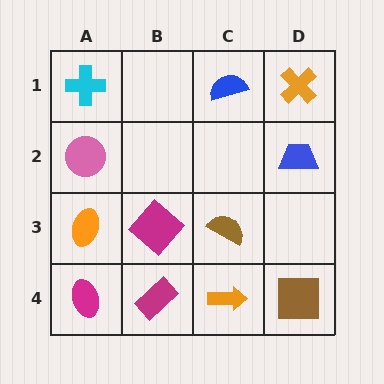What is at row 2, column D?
A blue trapezoid.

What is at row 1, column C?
A blue semicircle.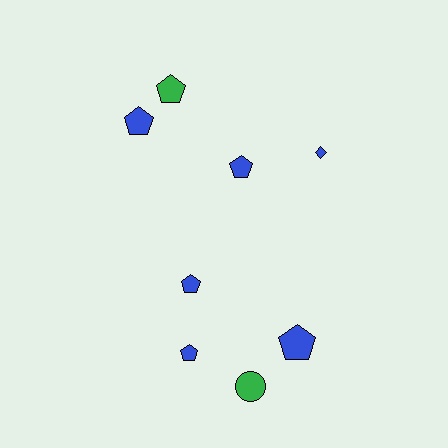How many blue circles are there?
There are no blue circles.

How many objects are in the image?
There are 8 objects.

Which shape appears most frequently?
Pentagon, with 6 objects.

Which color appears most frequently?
Blue, with 6 objects.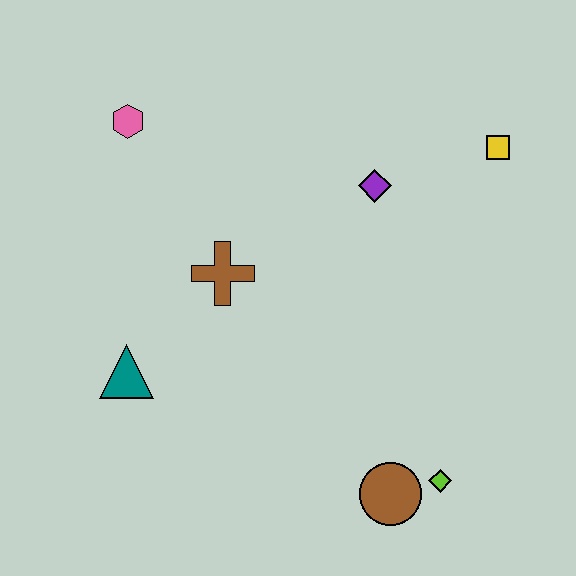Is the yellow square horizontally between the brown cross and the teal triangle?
No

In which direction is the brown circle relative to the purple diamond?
The brown circle is below the purple diamond.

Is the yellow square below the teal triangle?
No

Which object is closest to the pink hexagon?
The brown cross is closest to the pink hexagon.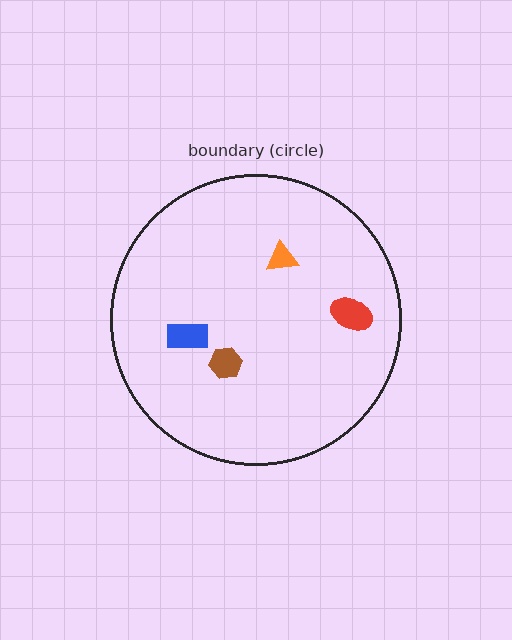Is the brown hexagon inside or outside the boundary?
Inside.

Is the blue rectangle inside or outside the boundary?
Inside.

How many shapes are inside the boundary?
4 inside, 0 outside.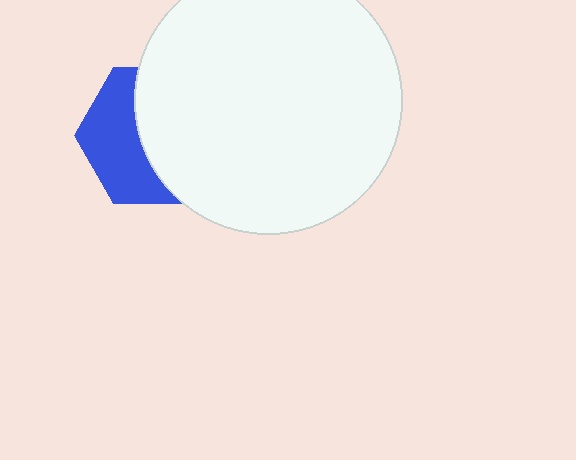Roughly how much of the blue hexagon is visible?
A small part of it is visible (roughly 44%).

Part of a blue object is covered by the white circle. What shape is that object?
It is a hexagon.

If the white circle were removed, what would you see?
You would see the complete blue hexagon.